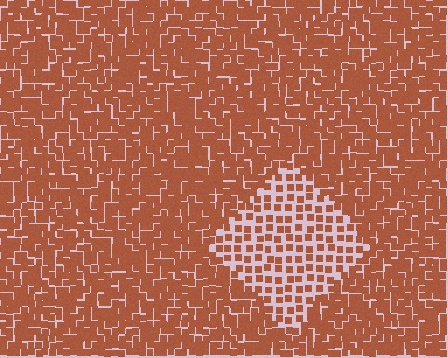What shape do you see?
I see a diamond.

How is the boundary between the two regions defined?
The boundary is defined by a change in element density (approximately 2.1x ratio). All elements are the same color, size, and shape.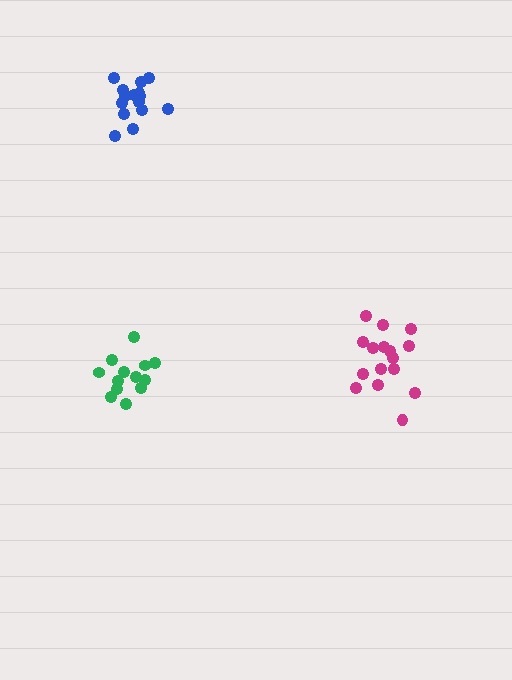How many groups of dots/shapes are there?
There are 3 groups.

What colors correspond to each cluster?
The clusters are colored: green, magenta, blue.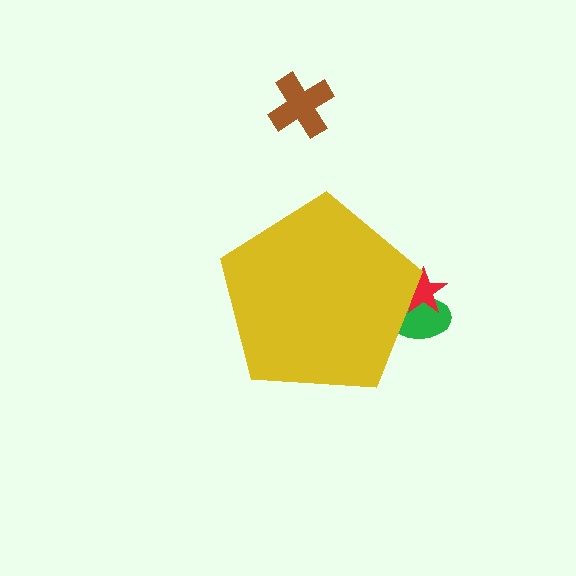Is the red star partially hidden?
Yes, the red star is partially hidden behind the yellow pentagon.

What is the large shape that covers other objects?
A yellow pentagon.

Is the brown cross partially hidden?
No, the brown cross is fully visible.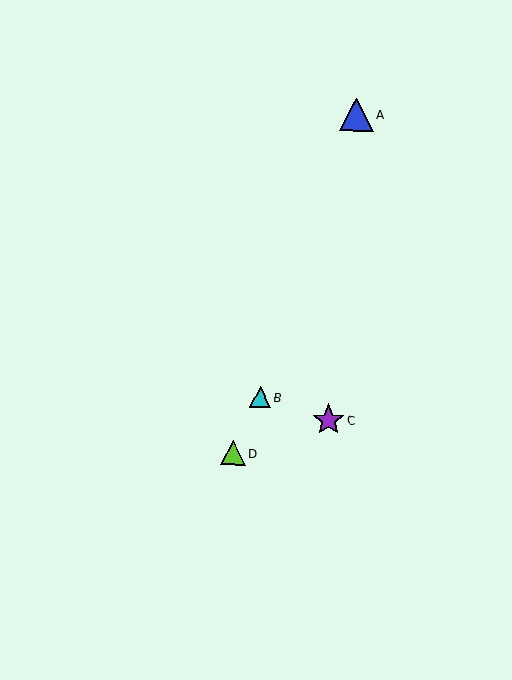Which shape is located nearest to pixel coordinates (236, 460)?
The lime triangle (labeled D) at (233, 453) is nearest to that location.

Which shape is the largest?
The blue triangle (labeled A) is the largest.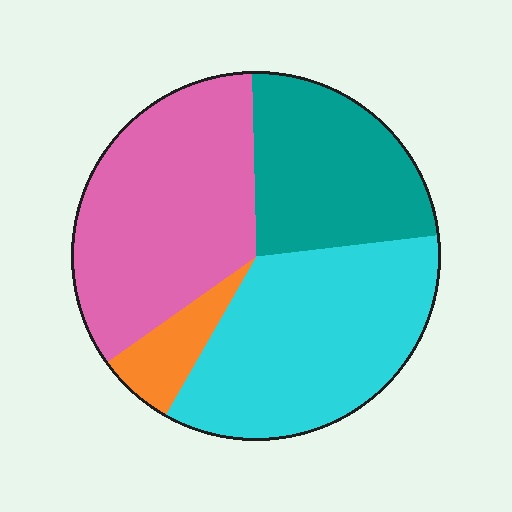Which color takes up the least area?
Orange, at roughly 5%.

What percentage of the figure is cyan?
Cyan takes up between a third and a half of the figure.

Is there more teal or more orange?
Teal.